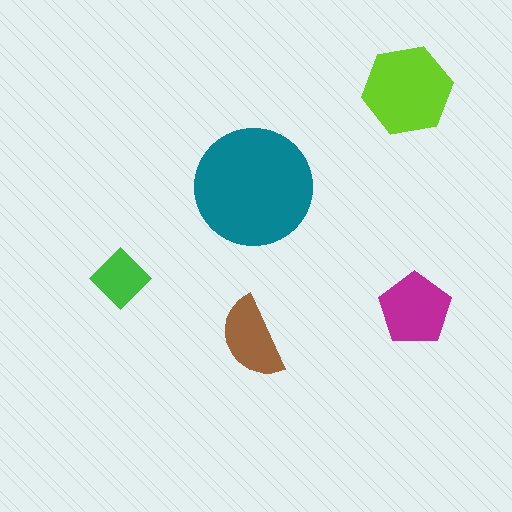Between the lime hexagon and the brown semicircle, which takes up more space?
The lime hexagon.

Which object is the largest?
The teal circle.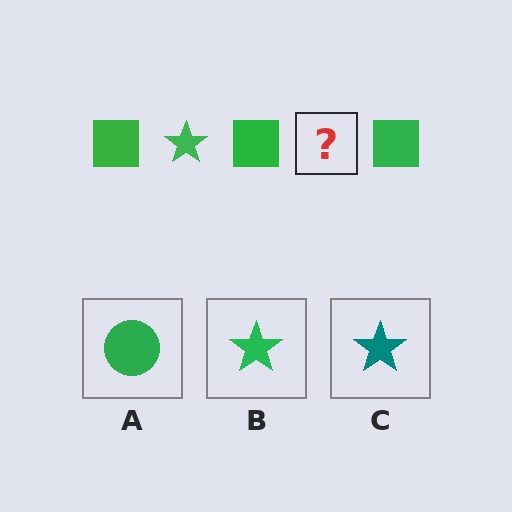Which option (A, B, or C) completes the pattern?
B.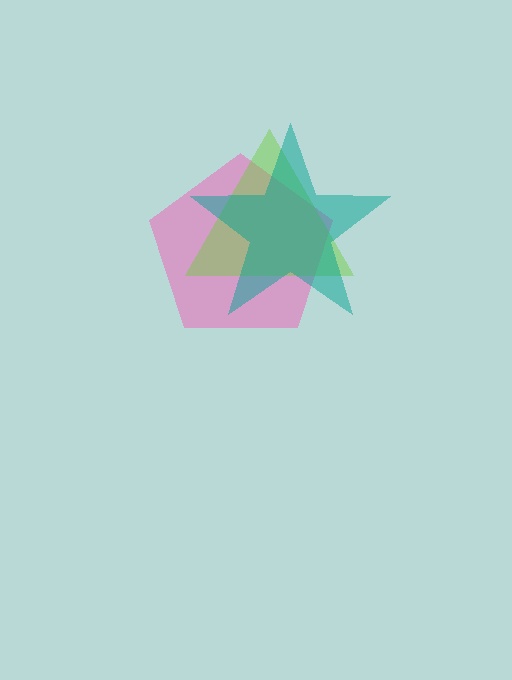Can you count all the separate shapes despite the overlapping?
Yes, there are 3 separate shapes.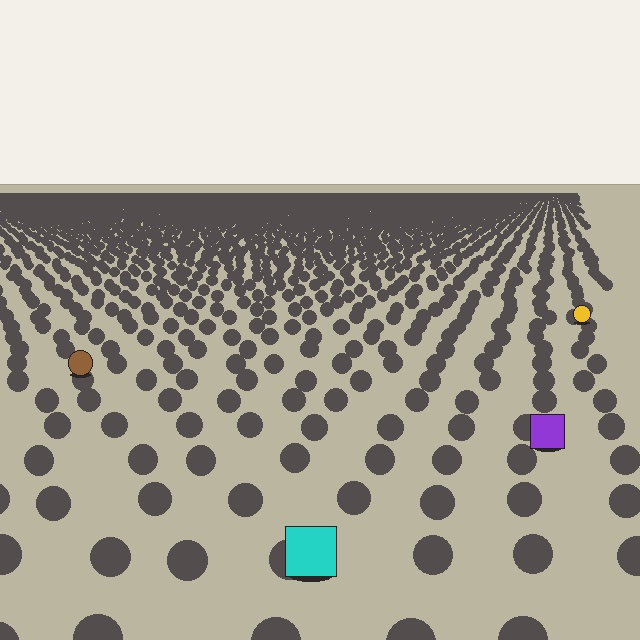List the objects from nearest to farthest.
From nearest to farthest: the cyan square, the purple square, the brown circle, the yellow circle.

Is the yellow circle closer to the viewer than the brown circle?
No. The brown circle is closer — you can tell from the texture gradient: the ground texture is coarser near it.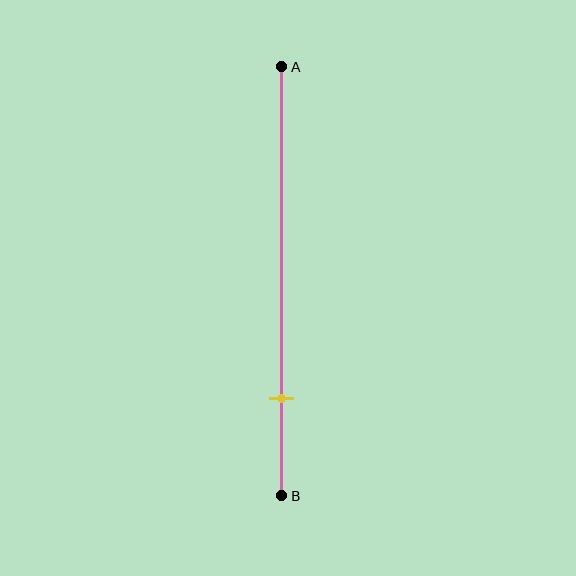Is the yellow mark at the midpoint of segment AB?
No, the mark is at about 75% from A, not at the 50% midpoint.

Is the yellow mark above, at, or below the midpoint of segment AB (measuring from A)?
The yellow mark is below the midpoint of segment AB.